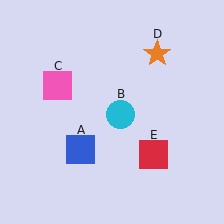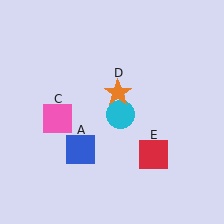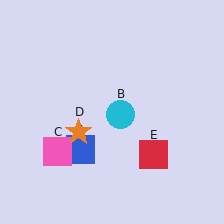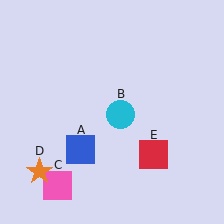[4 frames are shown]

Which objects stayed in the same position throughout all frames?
Blue square (object A) and cyan circle (object B) and red square (object E) remained stationary.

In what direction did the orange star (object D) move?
The orange star (object D) moved down and to the left.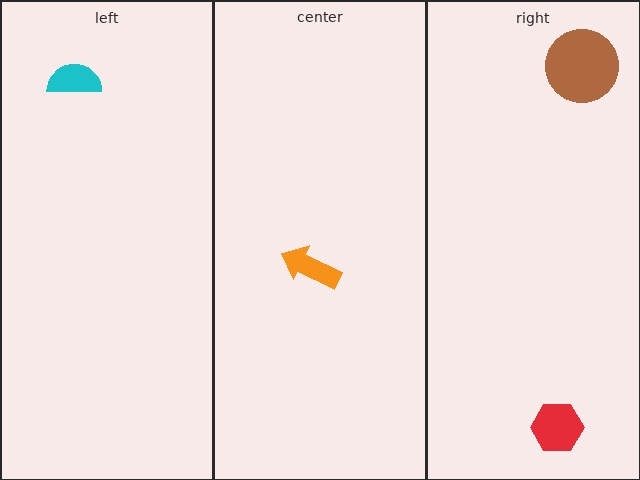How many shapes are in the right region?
2.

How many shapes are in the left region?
1.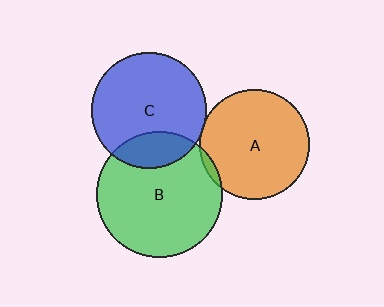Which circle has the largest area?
Circle B (green).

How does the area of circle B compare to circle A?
Approximately 1.3 times.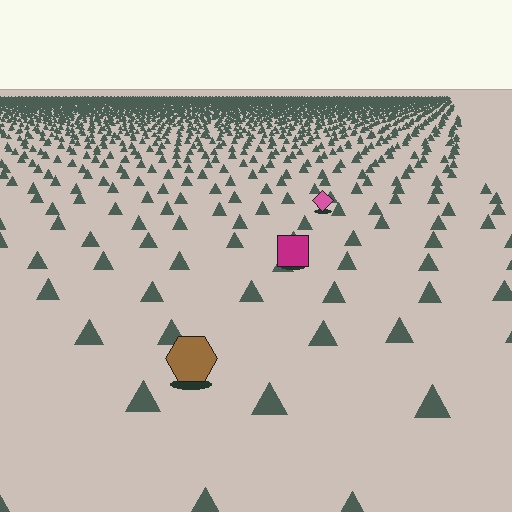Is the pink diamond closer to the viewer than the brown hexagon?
No. The brown hexagon is closer — you can tell from the texture gradient: the ground texture is coarser near it.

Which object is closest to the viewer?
The brown hexagon is closest. The texture marks near it are larger and more spread out.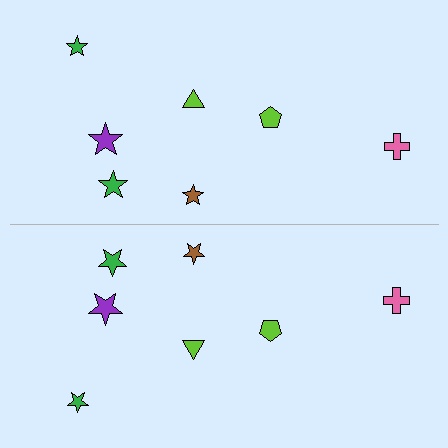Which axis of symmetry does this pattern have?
The pattern has a horizontal axis of symmetry running through the center of the image.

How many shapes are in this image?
There are 14 shapes in this image.